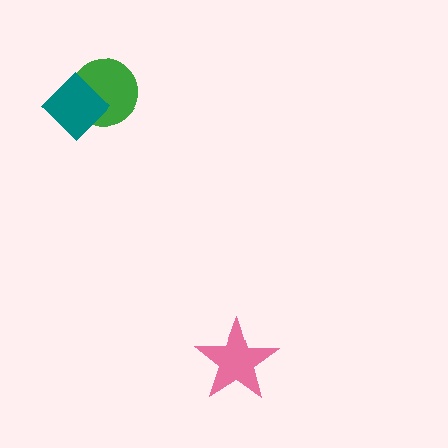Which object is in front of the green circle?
The teal diamond is in front of the green circle.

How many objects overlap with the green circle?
1 object overlaps with the green circle.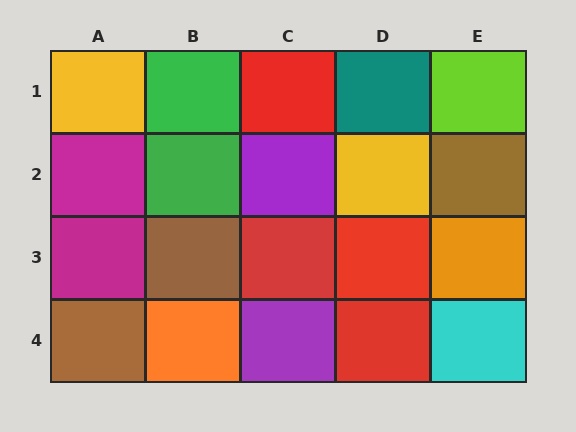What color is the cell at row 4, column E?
Cyan.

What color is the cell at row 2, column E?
Brown.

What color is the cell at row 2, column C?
Purple.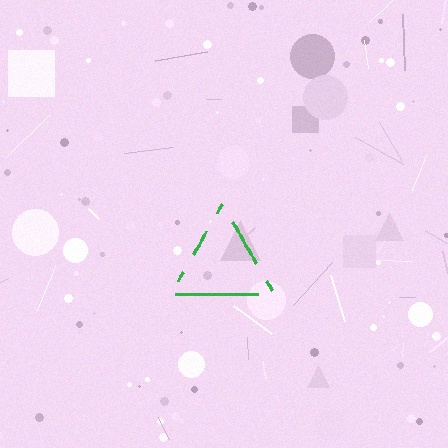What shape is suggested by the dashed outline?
The dashed outline suggests a triangle.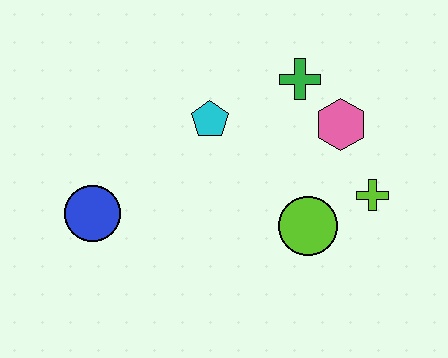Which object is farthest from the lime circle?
The blue circle is farthest from the lime circle.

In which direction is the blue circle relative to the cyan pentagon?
The blue circle is to the left of the cyan pentagon.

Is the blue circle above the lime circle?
Yes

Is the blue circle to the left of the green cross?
Yes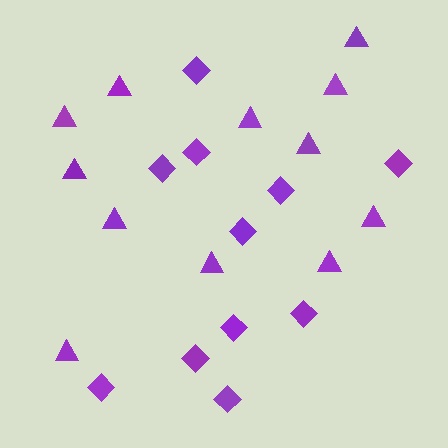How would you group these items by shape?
There are 2 groups: one group of diamonds (11) and one group of triangles (12).